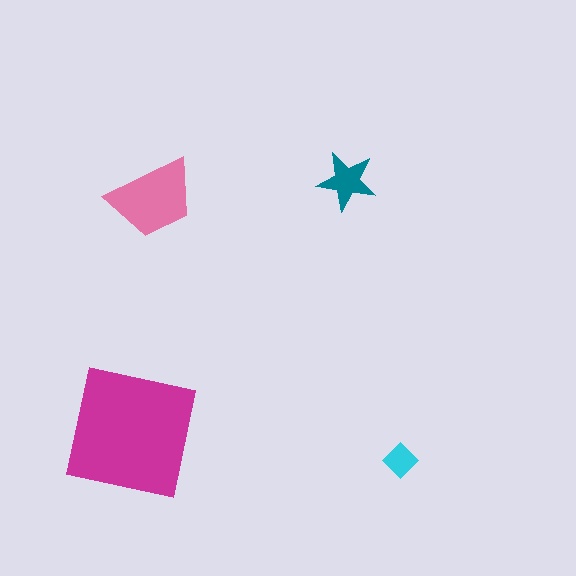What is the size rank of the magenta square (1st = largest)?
1st.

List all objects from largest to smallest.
The magenta square, the pink trapezoid, the teal star, the cyan diamond.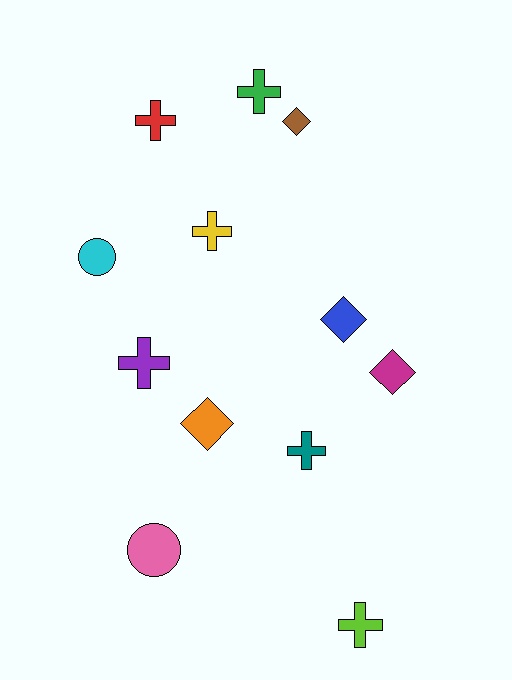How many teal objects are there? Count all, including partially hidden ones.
There is 1 teal object.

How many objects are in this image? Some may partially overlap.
There are 12 objects.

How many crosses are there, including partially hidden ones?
There are 6 crosses.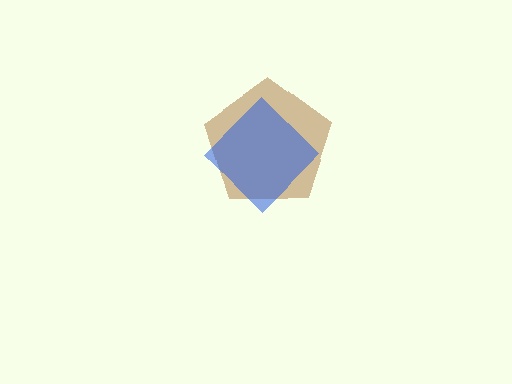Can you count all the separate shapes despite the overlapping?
Yes, there are 2 separate shapes.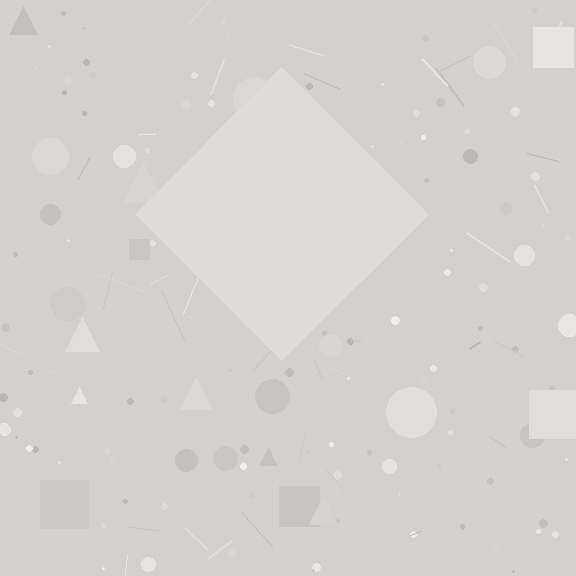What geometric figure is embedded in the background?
A diamond is embedded in the background.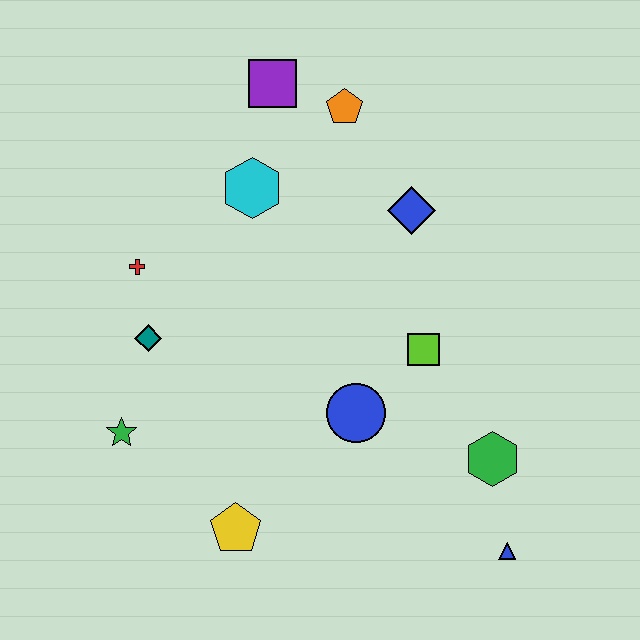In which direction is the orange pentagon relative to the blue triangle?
The orange pentagon is above the blue triangle.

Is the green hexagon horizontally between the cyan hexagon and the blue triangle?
Yes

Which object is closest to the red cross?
The teal diamond is closest to the red cross.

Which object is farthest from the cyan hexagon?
The blue triangle is farthest from the cyan hexagon.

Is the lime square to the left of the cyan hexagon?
No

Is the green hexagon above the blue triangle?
Yes